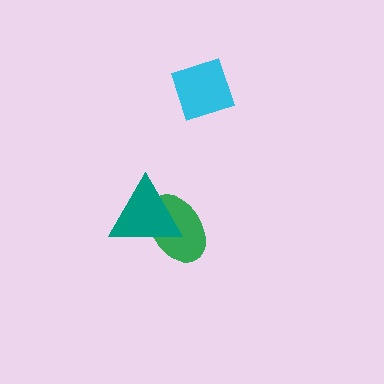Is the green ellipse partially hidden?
Yes, it is partially covered by another shape.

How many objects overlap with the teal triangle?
1 object overlaps with the teal triangle.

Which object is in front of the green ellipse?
The teal triangle is in front of the green ellipse.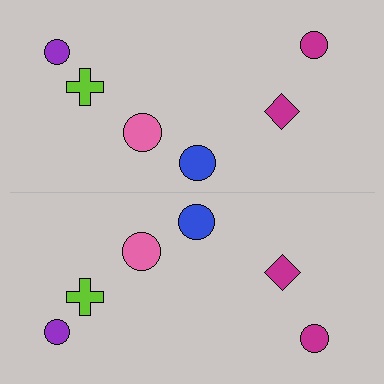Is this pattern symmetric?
Yes, this pattern has bilateral (reflection) symmetry.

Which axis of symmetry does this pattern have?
The pattern has a horizontal axis of symmetry running through the center of the image.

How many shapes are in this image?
There are 12 shapes in this image.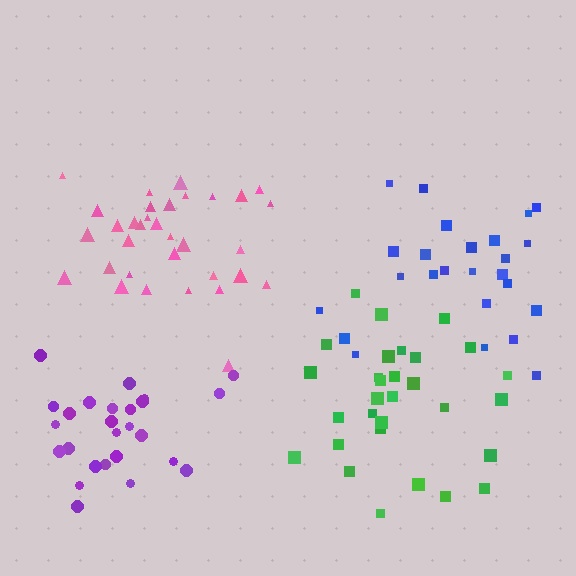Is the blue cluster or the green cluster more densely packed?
Green.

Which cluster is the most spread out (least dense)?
Blue.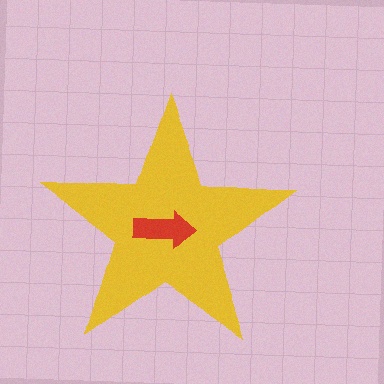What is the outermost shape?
The yellow star.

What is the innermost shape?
The red arrow.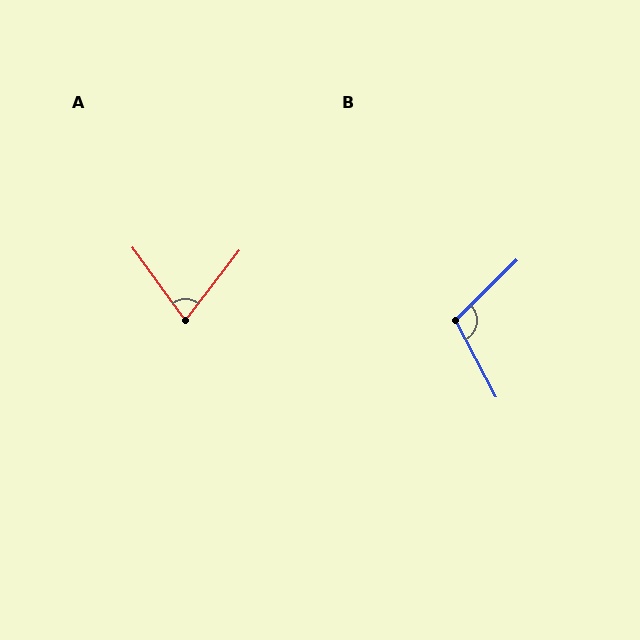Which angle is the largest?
B, at approximately 106 degrees.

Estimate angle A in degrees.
Approximately 74 degrees.